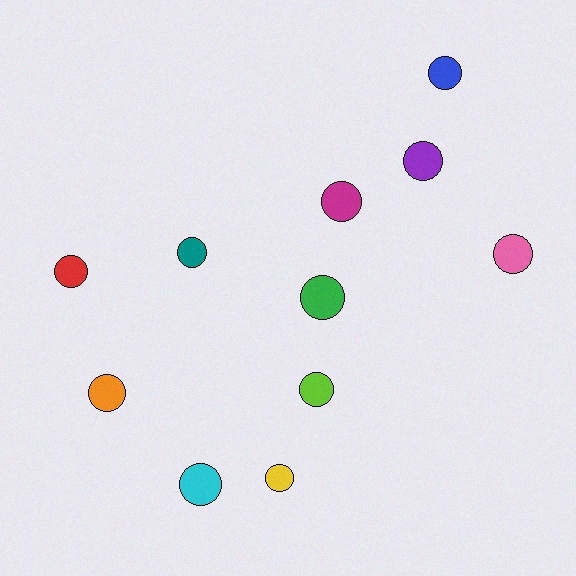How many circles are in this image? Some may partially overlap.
There are 11 circles.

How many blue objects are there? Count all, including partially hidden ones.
There is 1 blue object.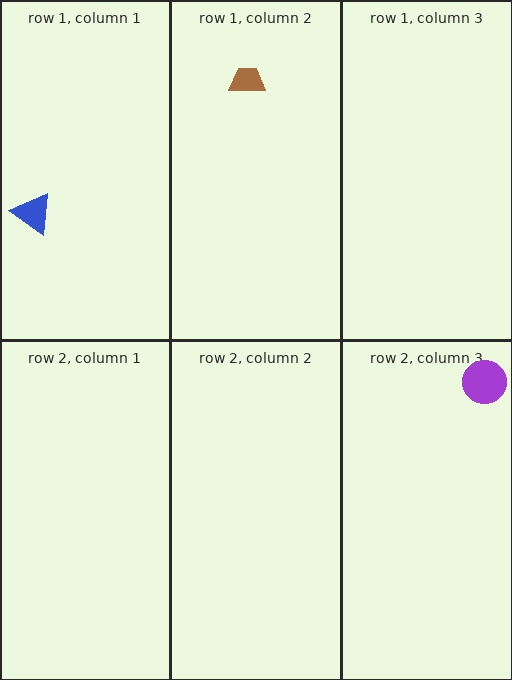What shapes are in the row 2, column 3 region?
The purple circle.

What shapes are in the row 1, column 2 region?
The brown trapezoid.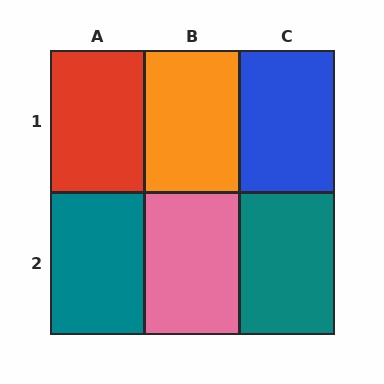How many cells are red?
1 cell is red.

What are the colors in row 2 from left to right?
Teal, pink, teal.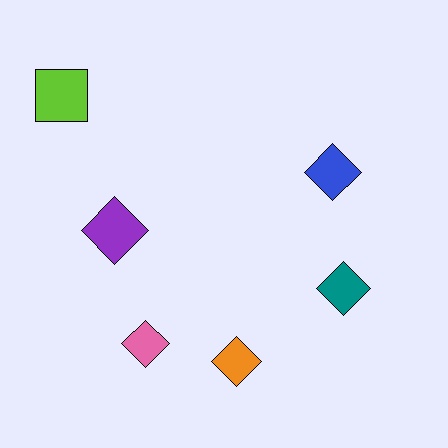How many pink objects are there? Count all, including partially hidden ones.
There is 1 pink object.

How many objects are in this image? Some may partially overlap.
There are 6 objects.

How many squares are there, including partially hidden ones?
There is 1 square.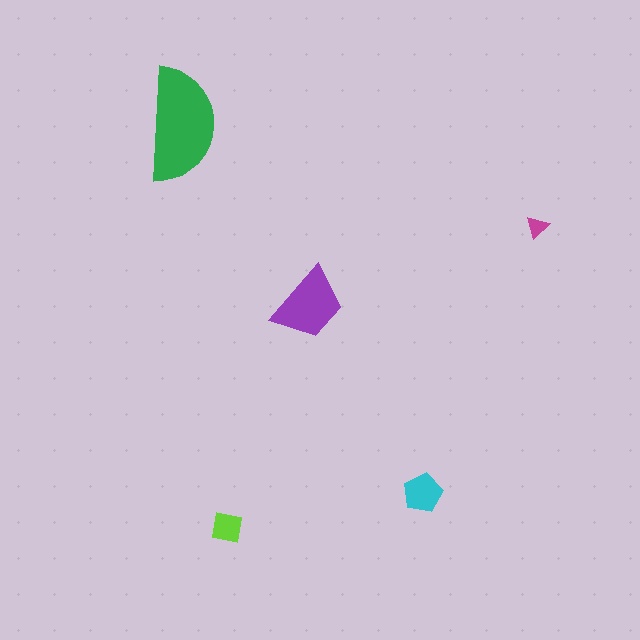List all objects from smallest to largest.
The magenta triangle, the lime square, the cyan pentagon, the purple trapezoid, the green semicircle.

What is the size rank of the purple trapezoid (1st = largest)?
2nd.